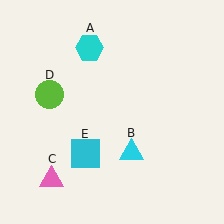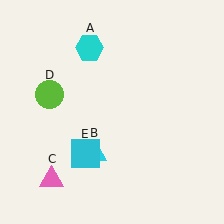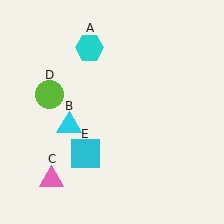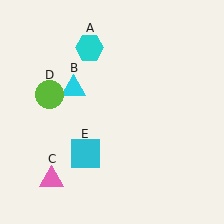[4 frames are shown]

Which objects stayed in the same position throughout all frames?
Cyan hexagon (object A) and pink triangle (object C) and lime circle (object D) and cyan square (object E) remained stationary.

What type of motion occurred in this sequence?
The cyan triangle (object B) rotated clockwise around the center of the scene.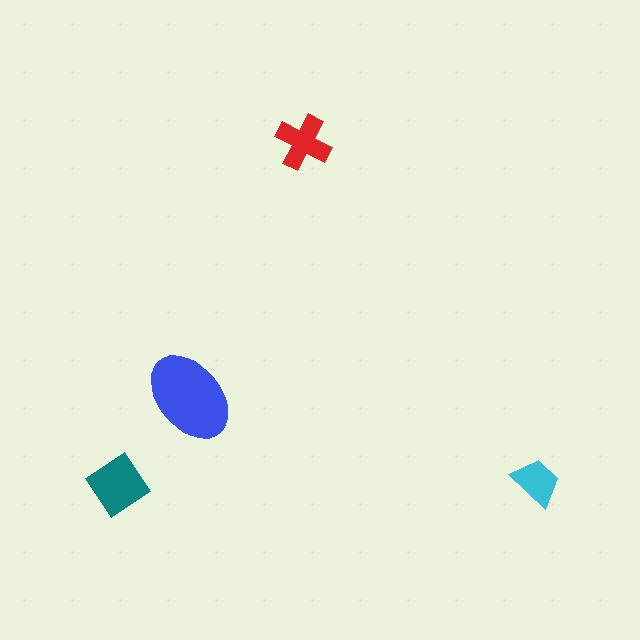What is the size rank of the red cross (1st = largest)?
3rd.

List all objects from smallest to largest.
The cyan trapezoid, the red cross, the teal diamond, the blue ellipse.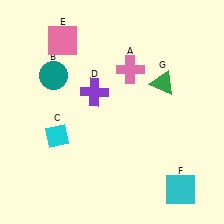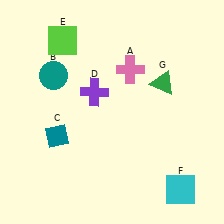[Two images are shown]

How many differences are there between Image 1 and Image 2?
There are 2 differences between the two images.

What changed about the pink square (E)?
In Image 1, E is pink. In Image 2, it changed to lime.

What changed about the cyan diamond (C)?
In Image 1, C is cyan. In Image 2, it changed to teal.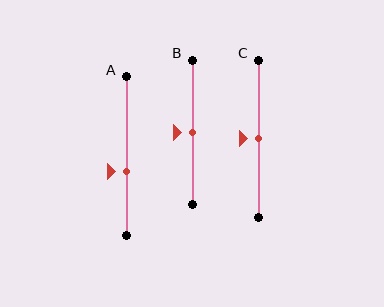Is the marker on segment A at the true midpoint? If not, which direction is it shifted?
No, the marker on segment A is shifted downward by about 9% of the segment length.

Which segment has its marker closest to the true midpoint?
Segment B has its marker closest to the true midpoint.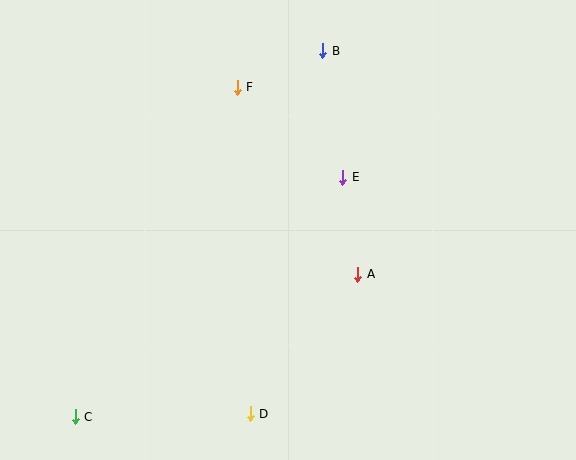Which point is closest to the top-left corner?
Point F is closest to the top-left corner.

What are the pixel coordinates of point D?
Point D is at (250, 414).